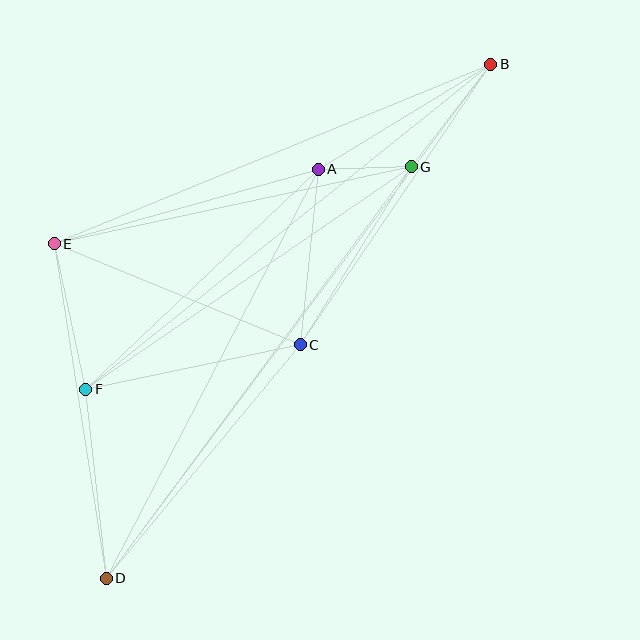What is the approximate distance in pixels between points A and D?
The distance between A and D is approximately 461 pixels.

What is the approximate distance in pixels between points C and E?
The distance between C and E is approximately 266 pixels.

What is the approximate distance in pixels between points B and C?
The distance between B and C is approximately 339 pixels.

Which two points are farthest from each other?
Points B and D are farthest from each other.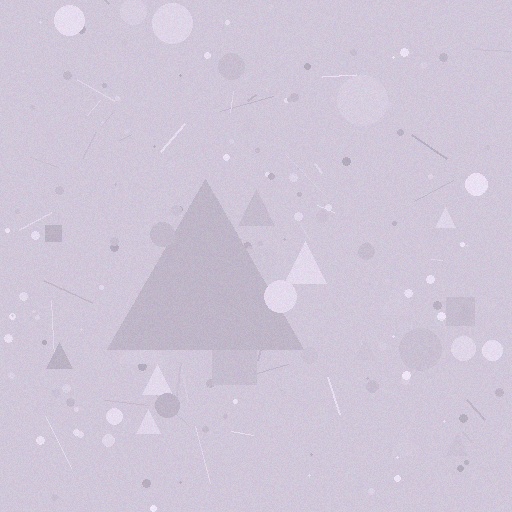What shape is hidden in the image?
A triangle is hidden in the image.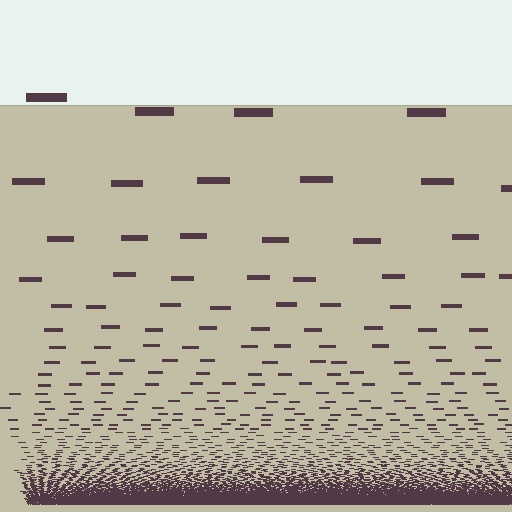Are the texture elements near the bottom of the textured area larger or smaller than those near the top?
Smaller. The gradient is inverted — elements near the bottom are smaller and denser.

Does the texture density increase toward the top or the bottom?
Density increases toward the bottom.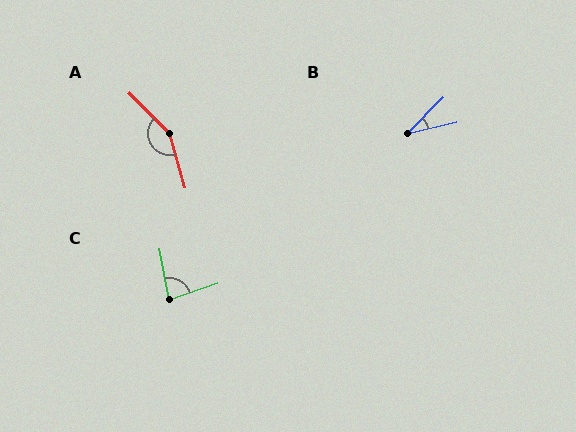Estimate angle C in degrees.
Approximately 83 degrees.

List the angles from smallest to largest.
B (32°), C (83°), A (151°).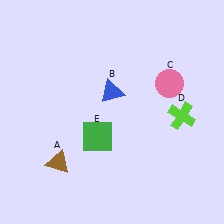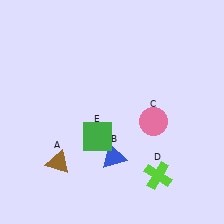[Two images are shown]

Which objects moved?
The objects that moved are: the blue triangle (B), the pink circle (C), the lime cross (D).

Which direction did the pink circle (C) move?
The pink circle (C) moved down.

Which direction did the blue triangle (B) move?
The blue triangle (B) moved down.